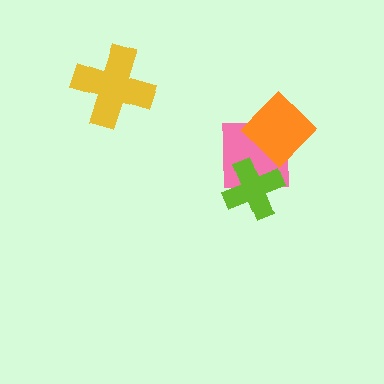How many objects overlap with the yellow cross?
0 objects overlap with the yellow cross.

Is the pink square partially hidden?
Yes, it is partially covered by another shape.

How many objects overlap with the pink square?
2 objects overlap with the pink square.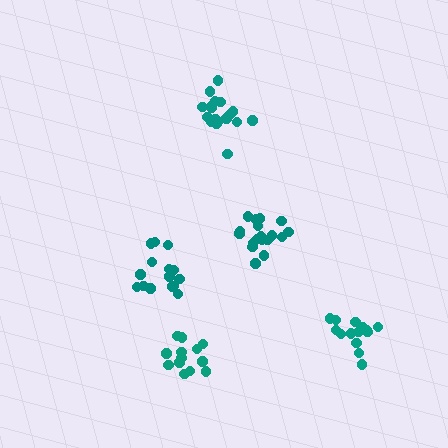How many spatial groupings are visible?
There are 5 spatial groupings.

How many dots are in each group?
Group 1: 18 dots, Group 2: 15 dots, Group 3: 18 dots, Group 4: 13 dots, Group 5: 14 dots (78 total).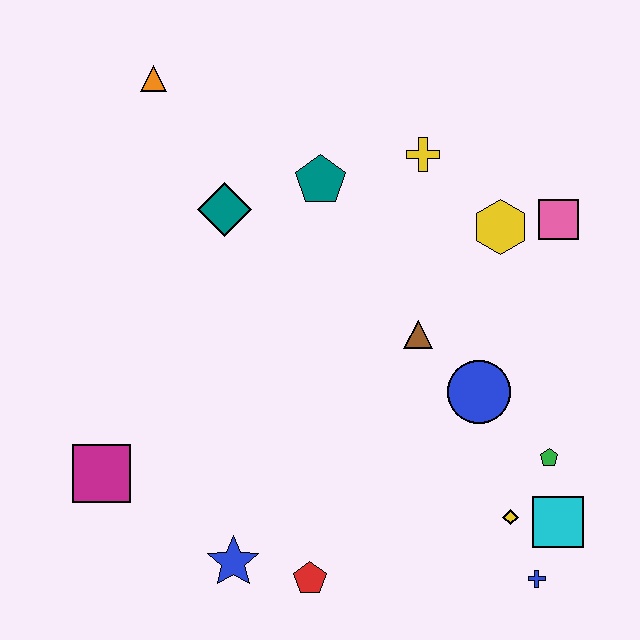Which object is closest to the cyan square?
The yellow diamond is closest to the cyan square.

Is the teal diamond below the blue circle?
No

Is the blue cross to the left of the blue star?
No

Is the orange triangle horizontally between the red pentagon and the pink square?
No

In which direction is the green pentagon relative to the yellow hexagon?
The green pentagon is below the yellow hexagon.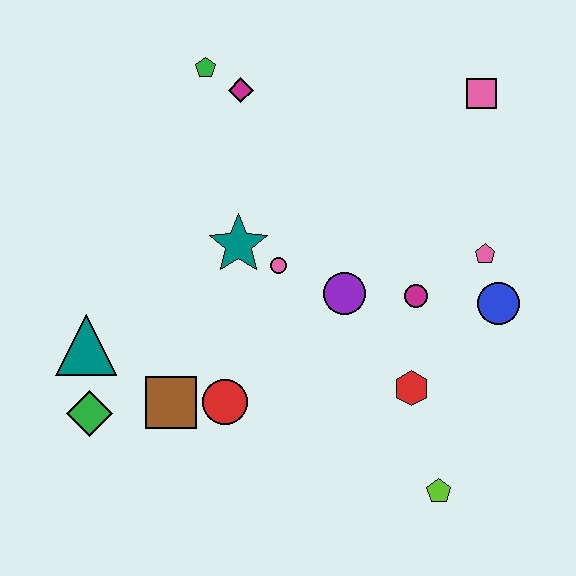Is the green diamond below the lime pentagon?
No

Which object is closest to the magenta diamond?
The green pentagon is closest to the magenta diamond.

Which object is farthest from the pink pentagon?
The green diamond is farthest from the pink pentagon.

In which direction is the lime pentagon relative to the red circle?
The lime pentagon is to the right of the red circle.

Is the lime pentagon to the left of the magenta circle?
No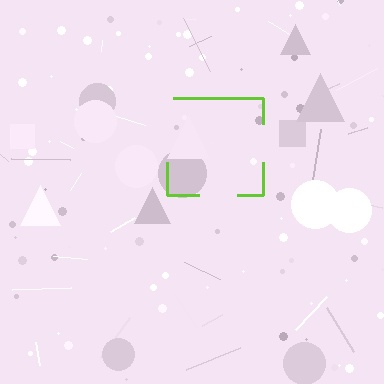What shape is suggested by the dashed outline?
The dashed outline suggests a square.